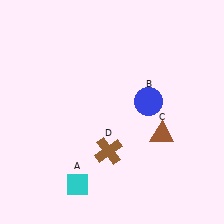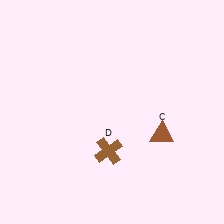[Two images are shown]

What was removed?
The blue circle (B), the cyan diamond (A) were removed in Image 2.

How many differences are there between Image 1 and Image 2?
There are 2 differences between the two images.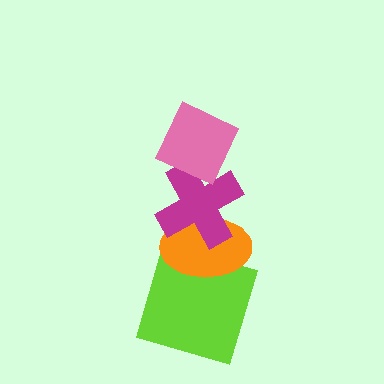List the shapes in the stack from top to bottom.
From top to bottom: the pink diamond, the magenta cross, the orange ellipse, the lime square.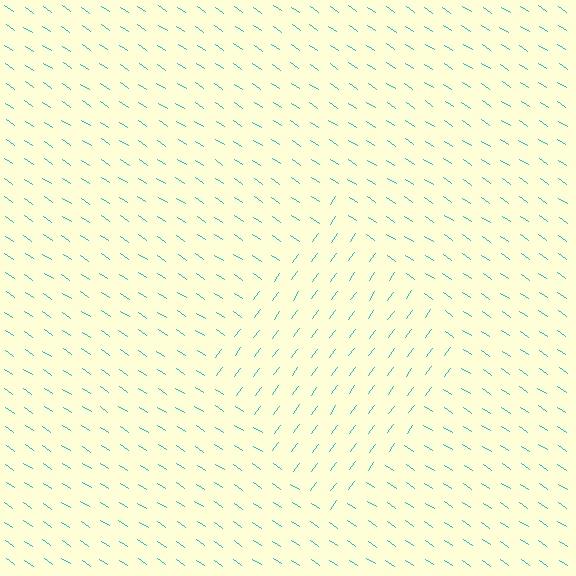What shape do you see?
I see a diamond.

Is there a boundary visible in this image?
Yes, there is a texture boundary formed by a change in line orientation.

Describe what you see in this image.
The image is filled with small cyan line segments. A diamond region in the image has lines oriented differently from the surrounding lines, creating a visible texture boundary.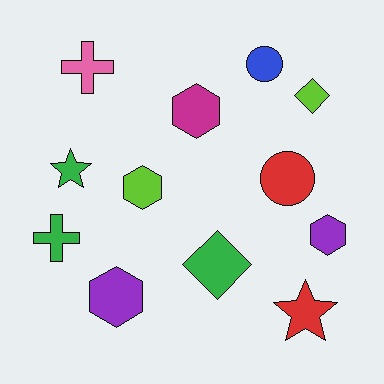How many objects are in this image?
There are 12 objects.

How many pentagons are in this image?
There are no pentagons.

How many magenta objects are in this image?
There is 1 magenta object.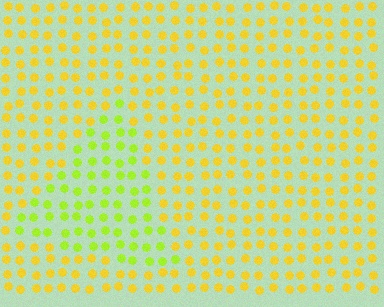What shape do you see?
I see a triangle.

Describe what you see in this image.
The image is filled with small yellow elements in a uniform arrangement. A triangle-shaped region is visible where the elements are tinted to a slightly different hue, forming a subtle color boundary.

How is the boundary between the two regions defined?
The boundary is defined purely by a slight shift in hue (about 34 degrees). Spacing, size, and orientation are identical on both sides.